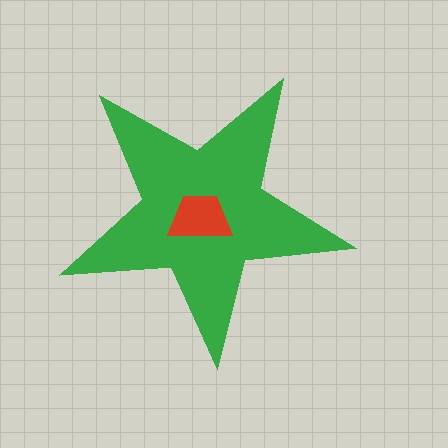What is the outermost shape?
The green star.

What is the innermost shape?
The red trapezoid.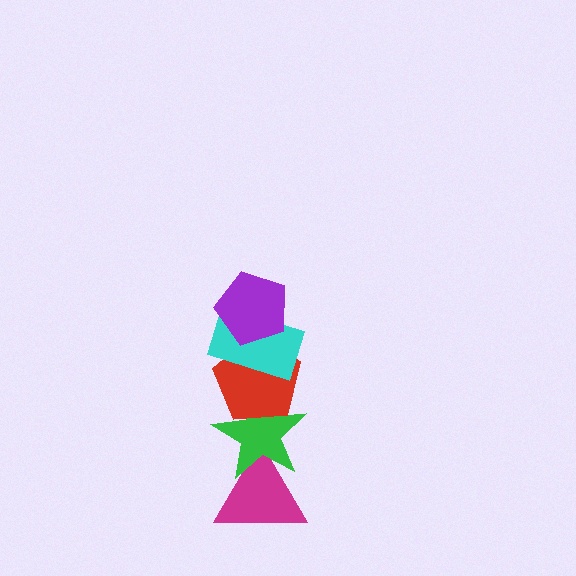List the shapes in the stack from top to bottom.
From top to bottom: the purple pentagon, the cyan rectangle, the red pentagon, the green star, the magenta triangle.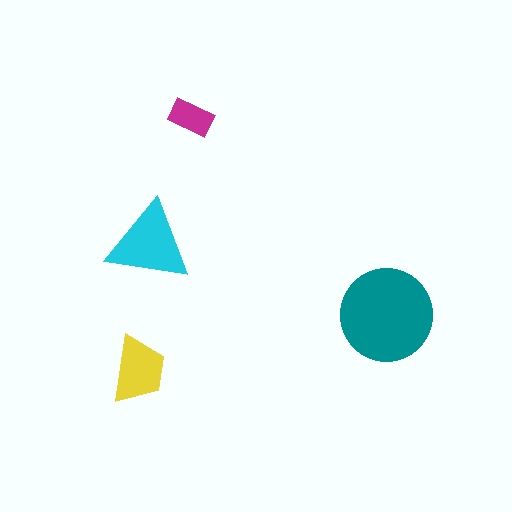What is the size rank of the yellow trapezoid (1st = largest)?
3rd.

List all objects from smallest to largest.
The magenta rectangle, the yellow trapezoid, the cyan triangle, the teal circle.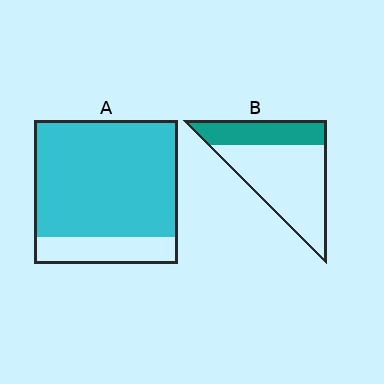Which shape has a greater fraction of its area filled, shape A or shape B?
Shape A.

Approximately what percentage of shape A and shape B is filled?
A is approximately 80% and B is approximately 30%.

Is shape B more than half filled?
No.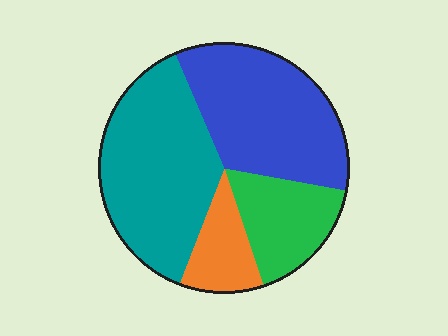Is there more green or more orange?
Green.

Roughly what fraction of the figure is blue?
Blue covers 34% of the figure.